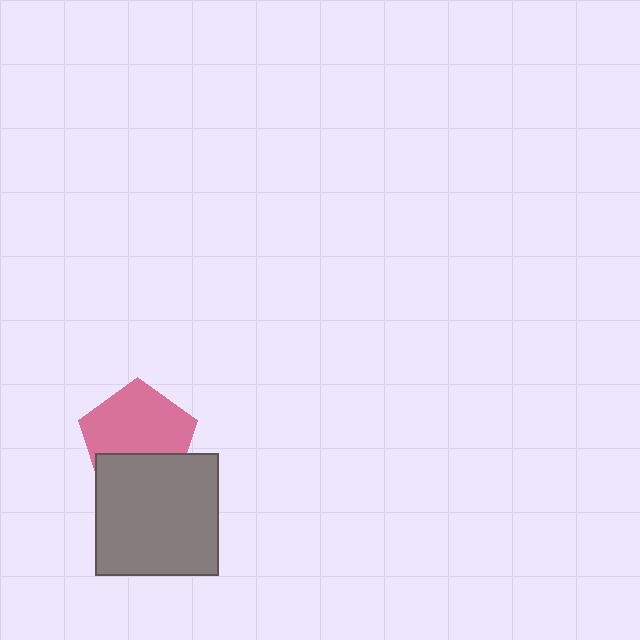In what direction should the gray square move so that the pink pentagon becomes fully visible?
The gray square should move down. That is the shortest direction to clear the overlap and leave the pink pentagon fully visible.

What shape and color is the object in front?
The object in front is a gray square.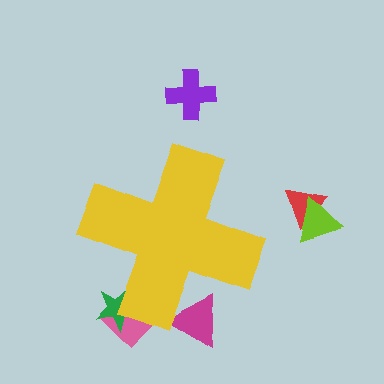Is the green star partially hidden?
Yes, the green star is partially hidden behind the yellow cross.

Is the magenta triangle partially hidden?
Yes, the magenta triangle is partially hidden behind the yellow cross.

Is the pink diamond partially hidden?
Yes, the pink diamond is partially hidden behind the yellow cross.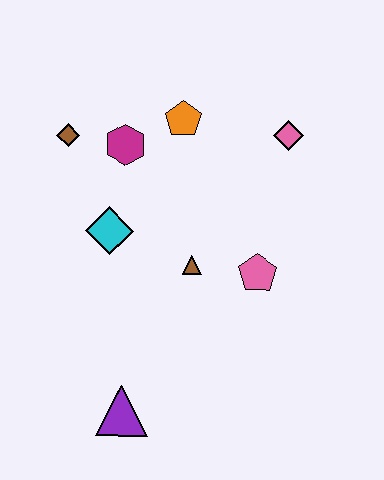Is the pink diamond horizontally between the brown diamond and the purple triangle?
No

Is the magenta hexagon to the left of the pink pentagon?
Yes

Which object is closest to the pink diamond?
The orange pentagon is closest to the pink diamond.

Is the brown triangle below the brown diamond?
Yes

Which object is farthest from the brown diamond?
The purple triangle is farthest from the brown diamond.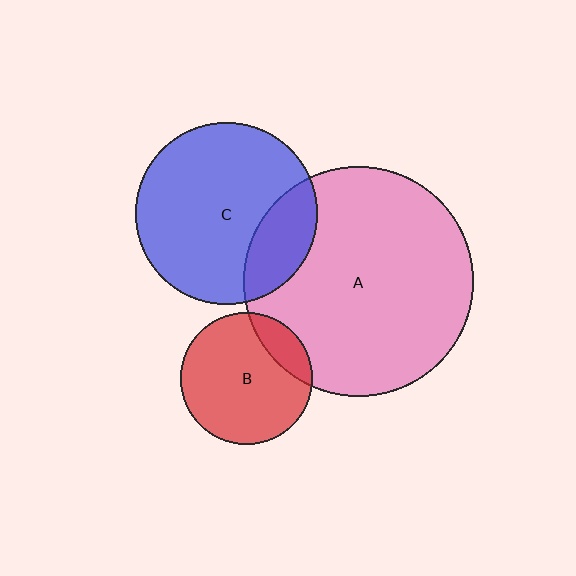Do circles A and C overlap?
Yes.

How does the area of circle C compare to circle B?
Approximately 1.9 times.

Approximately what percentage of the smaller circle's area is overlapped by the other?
Approximately 20%.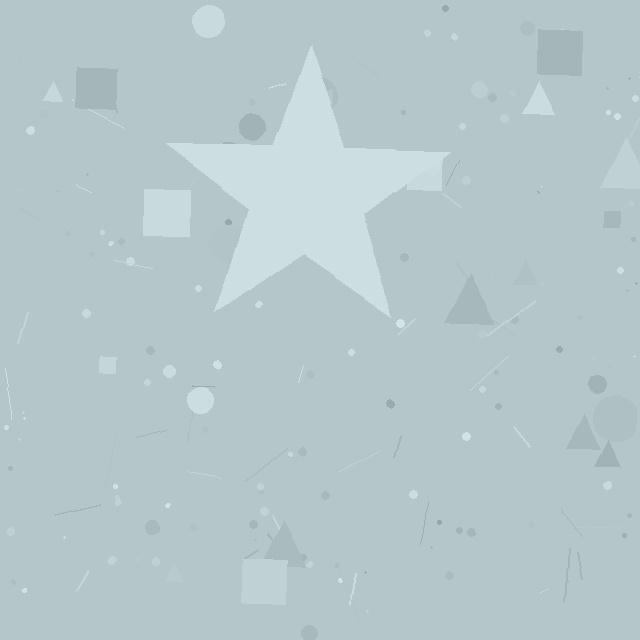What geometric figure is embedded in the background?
A star is embedded in the background.